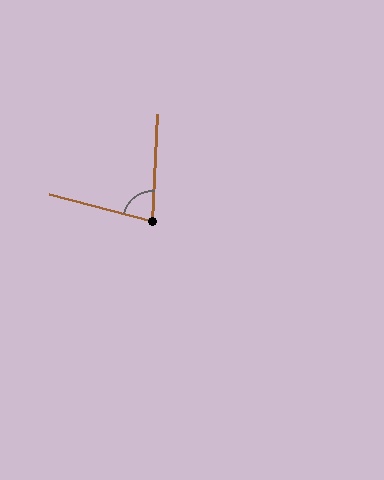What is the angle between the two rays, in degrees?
Approximately 78 degrees.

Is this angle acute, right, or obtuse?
It is acute.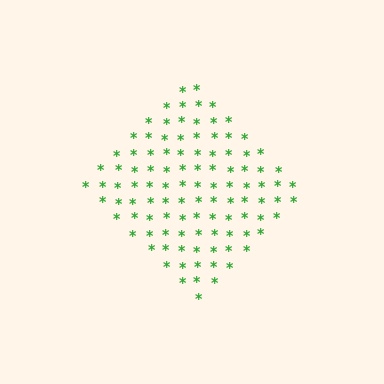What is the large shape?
The large shape is a diamond.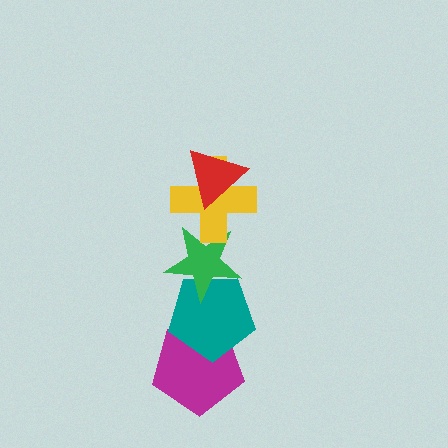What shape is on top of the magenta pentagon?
The teal pentagon is on top of the magenta pentagon.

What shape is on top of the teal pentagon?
The green star is on top of the teal pentagon.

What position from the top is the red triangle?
The red triangle is 1st from the top.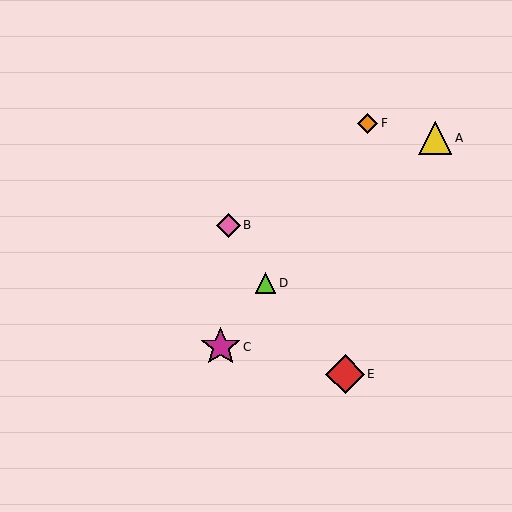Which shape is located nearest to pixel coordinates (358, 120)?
The orange diamond (labeled F) at (368, 123) is nearest to that location.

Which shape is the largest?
The magenta star (labeled C) is the largest.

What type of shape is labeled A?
Shape A is a yellow triangle.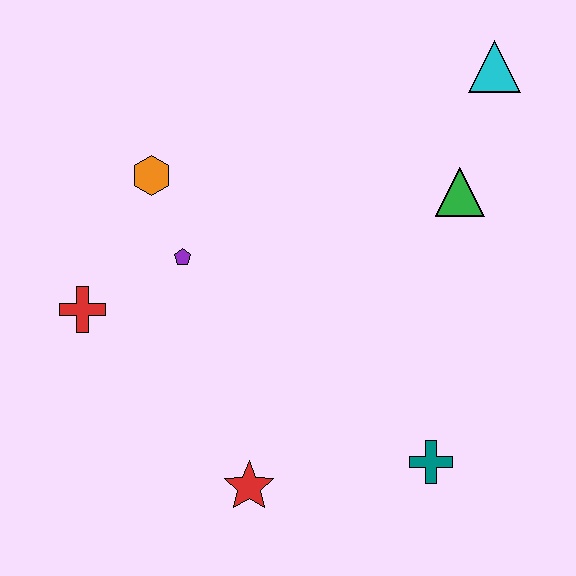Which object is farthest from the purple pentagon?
The cyan triangle is farthest from the purple pentagon.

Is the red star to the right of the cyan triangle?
No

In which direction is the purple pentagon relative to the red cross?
The purple pentagon is to the right of the red cross.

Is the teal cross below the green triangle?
Yes